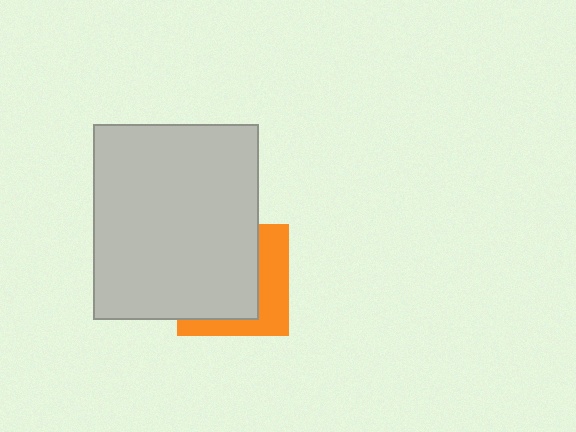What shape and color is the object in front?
The object in front is a light gray rectangle.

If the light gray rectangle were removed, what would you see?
You would see the complete orange square.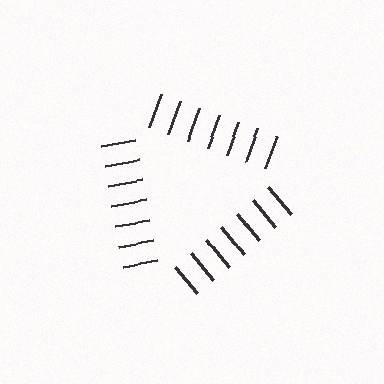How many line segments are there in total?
21 — 7 along each of the 3 edges.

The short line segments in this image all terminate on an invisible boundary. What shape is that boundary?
An illusory triangle — the line segments terminate on its edges but no continuous stroke is drawn.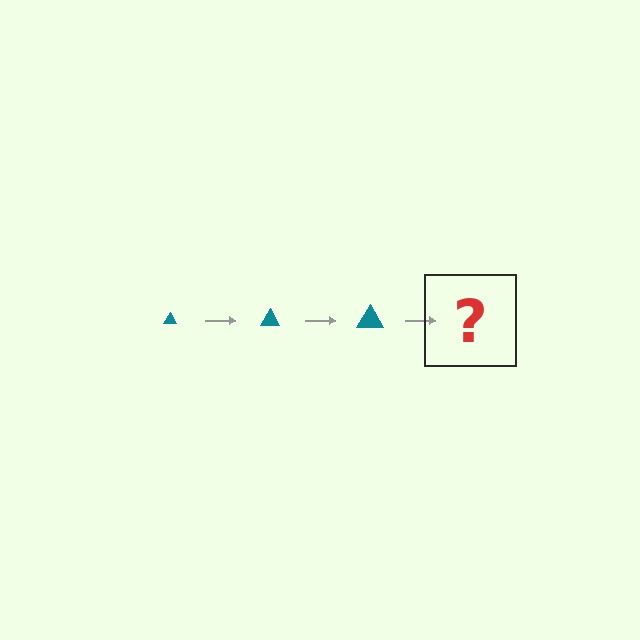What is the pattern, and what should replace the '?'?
The pattern is that the triangle gets progressively larger each step. The '?' should be a teal triangle, larger than the previous one.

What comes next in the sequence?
The next element should be a teal triangle, larger than the previous one.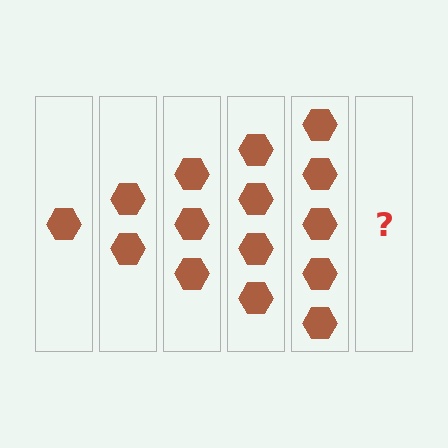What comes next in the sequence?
The next element should be 6 hexagons.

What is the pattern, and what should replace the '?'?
The pattern is that each step adds one more hexagon. The '?' should be 6 hexagons.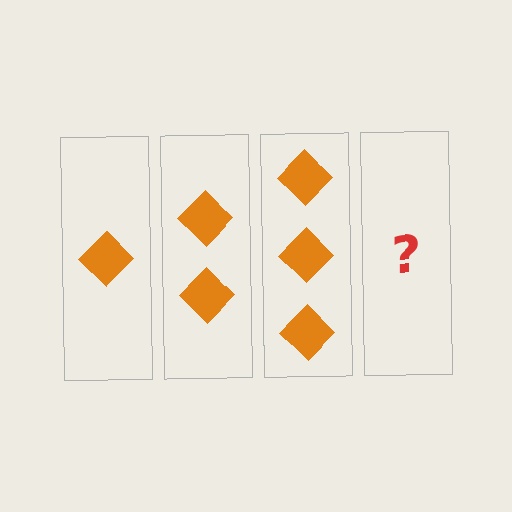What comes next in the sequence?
The next element should be 4 diamonds.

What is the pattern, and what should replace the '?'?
The pattern is that each step adds one more diamond. The '?' should be 4 diamonds.